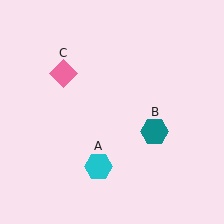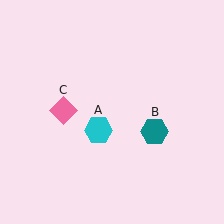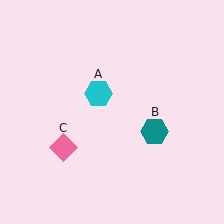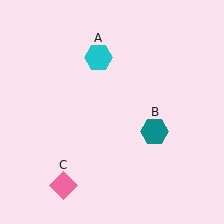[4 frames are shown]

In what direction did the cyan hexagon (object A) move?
The cyan hexagon (object A) moved up.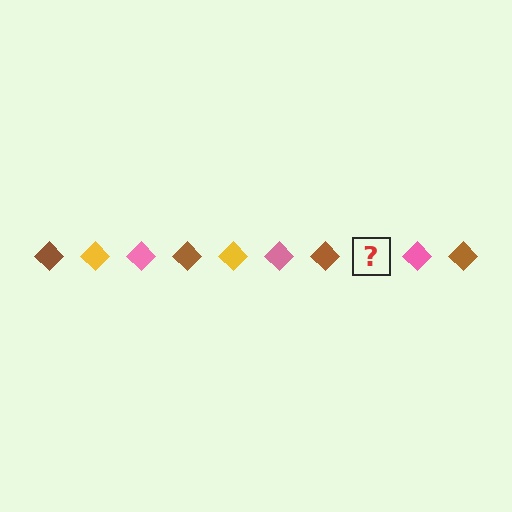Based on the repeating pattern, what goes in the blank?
The blank should be a yellow diamond.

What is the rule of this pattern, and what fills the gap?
The rule is that the pattern cycles through brown, yellow, pink diamonds. The gap should be filled with a yellow diamond.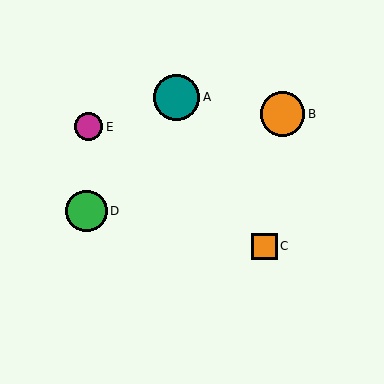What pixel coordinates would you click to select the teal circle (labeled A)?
Click at (176, 97) to select the teal circle A.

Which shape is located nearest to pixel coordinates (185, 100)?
The teal circle (labeled A) at (176, 97) is nearest to that location.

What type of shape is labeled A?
Shape A is a teal circle.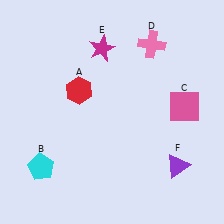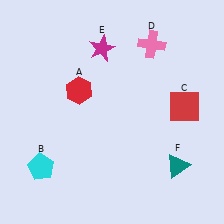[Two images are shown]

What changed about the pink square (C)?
In Image 1, C is pink. In Image 2, it changed to red.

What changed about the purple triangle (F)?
In Image 1, F is purple. In Image 2, it changed to teal.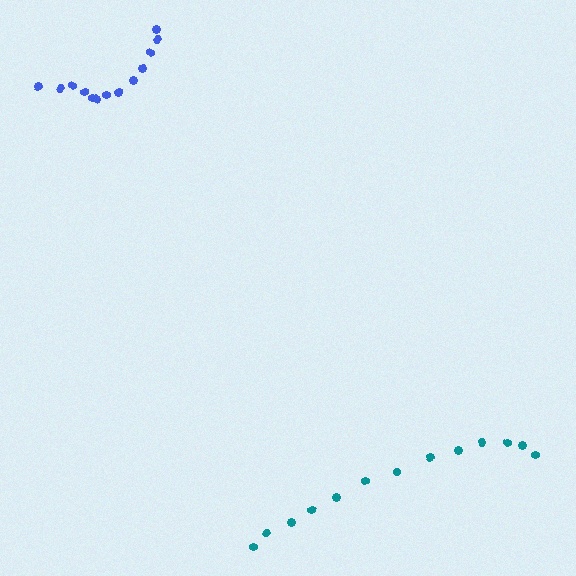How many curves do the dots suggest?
There are 2 distinct paths.